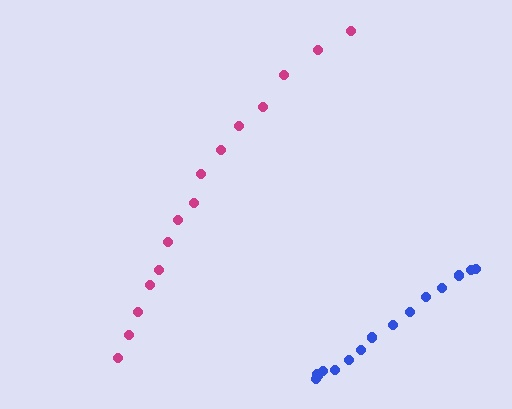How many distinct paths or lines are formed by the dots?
There are 2 distinct paths.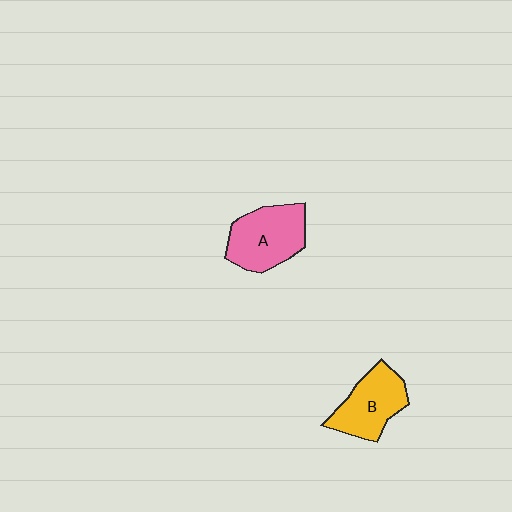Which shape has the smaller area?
Shape B (yellow).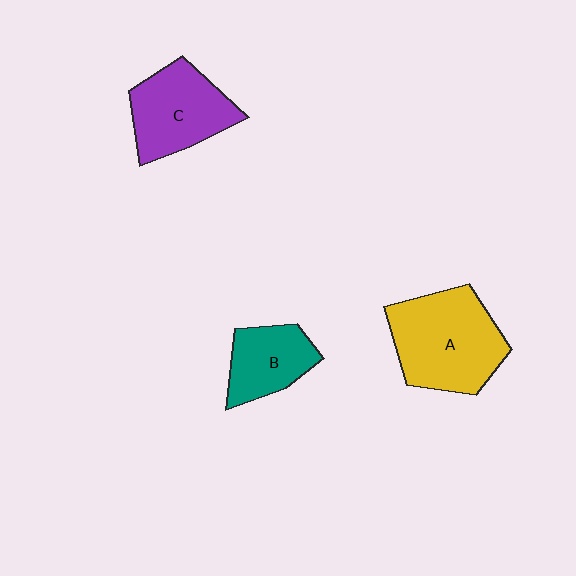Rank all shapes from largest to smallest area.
From largest to smallest: A (yellow), C (purple), B (teal).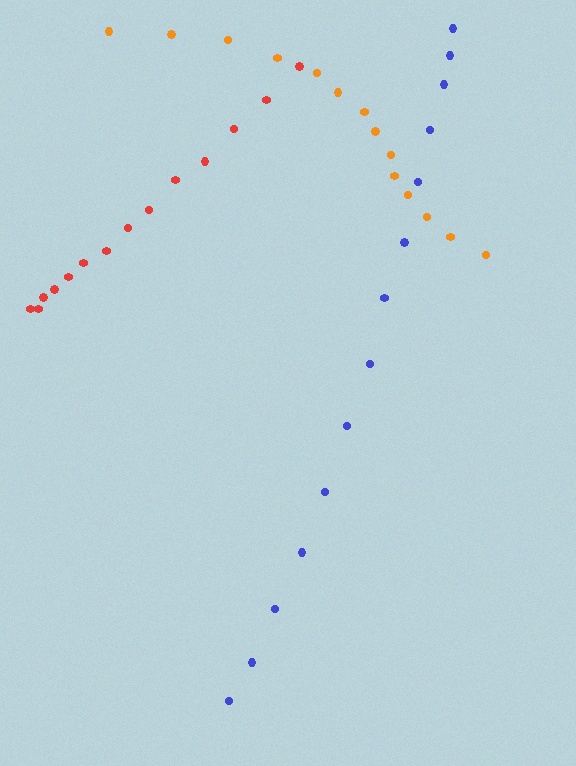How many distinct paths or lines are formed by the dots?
There are 3 distinct paths.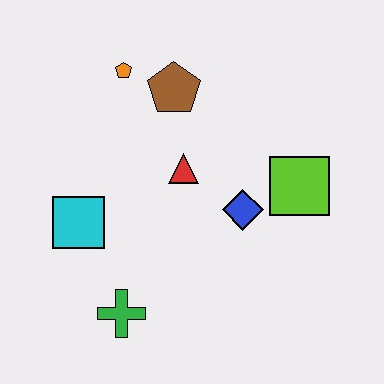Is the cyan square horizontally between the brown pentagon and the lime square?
No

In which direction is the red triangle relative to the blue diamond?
The red triangle is to the left of the blue diamond.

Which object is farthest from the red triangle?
The green cross is farthest from the red triangle.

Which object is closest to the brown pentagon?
The orange pentagon is closest to the brown pentagon.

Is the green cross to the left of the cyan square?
No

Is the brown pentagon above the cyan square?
Yes